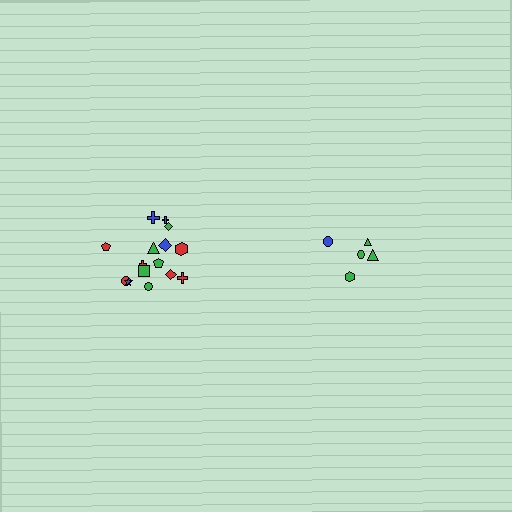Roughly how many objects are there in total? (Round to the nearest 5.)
Roughly 20 objects in total.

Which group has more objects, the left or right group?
The left group.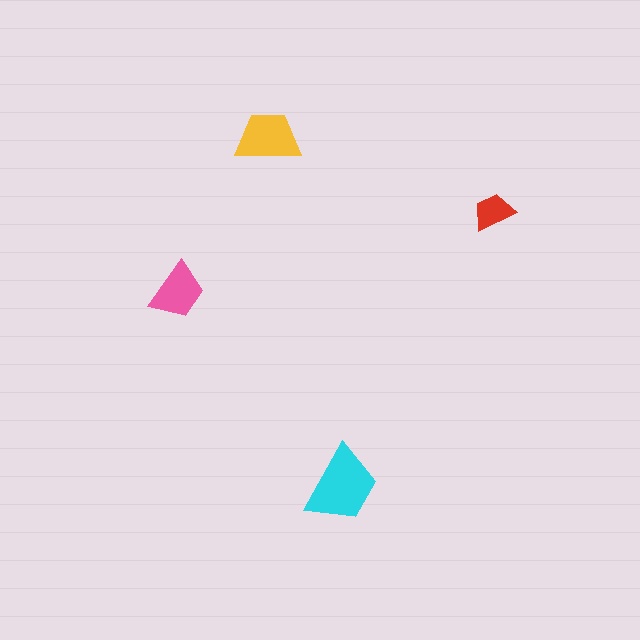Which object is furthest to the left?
The pink trapezoid is leftmost.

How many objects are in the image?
There are 4 objects in the image.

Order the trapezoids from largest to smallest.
the cyan one, the yellow one, the pink one, the red one.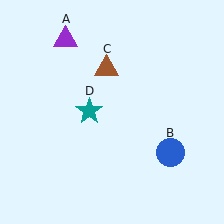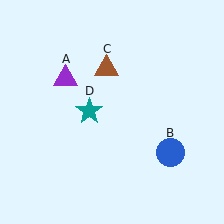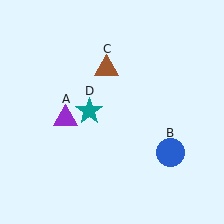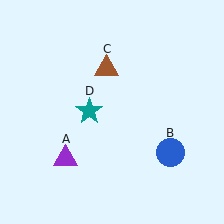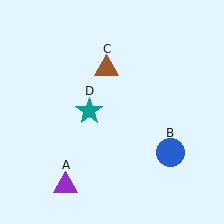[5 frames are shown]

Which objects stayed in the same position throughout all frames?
Blue circle (object B) and brown triangle (object C) and teal star (object D) remained stationary.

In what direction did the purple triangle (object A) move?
The purple triangle (object A) moved down.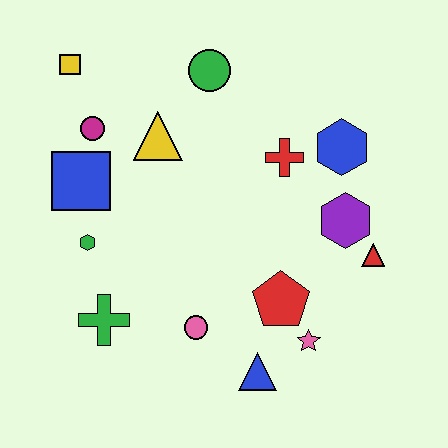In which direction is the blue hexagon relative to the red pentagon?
The blue hexagon is above the red pentagon.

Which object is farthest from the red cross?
The green cross is farthest from the red cross.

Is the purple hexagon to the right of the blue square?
Yes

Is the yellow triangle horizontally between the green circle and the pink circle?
No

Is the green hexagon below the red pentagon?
No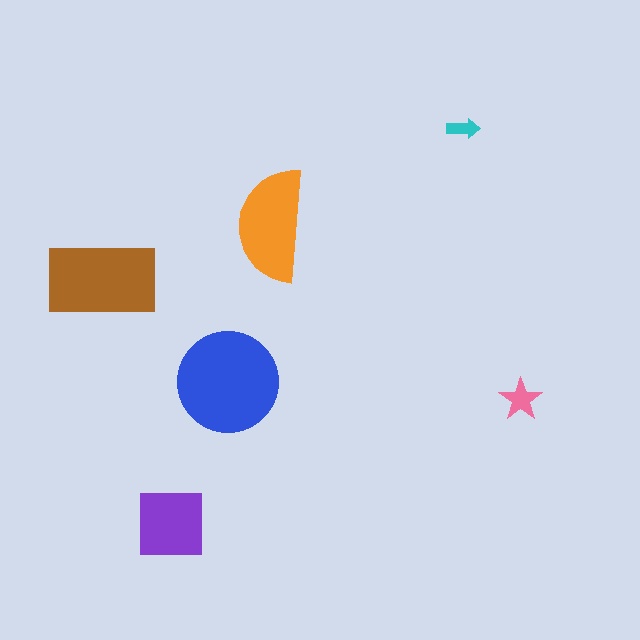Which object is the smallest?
The cyan arrow.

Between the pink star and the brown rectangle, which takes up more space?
The brown rectangle.